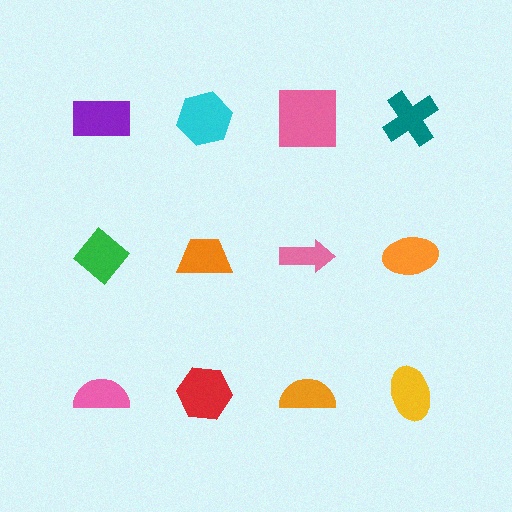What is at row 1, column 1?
A purple rectangle.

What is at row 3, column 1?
A pink semicircle.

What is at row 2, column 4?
An orange ellipse.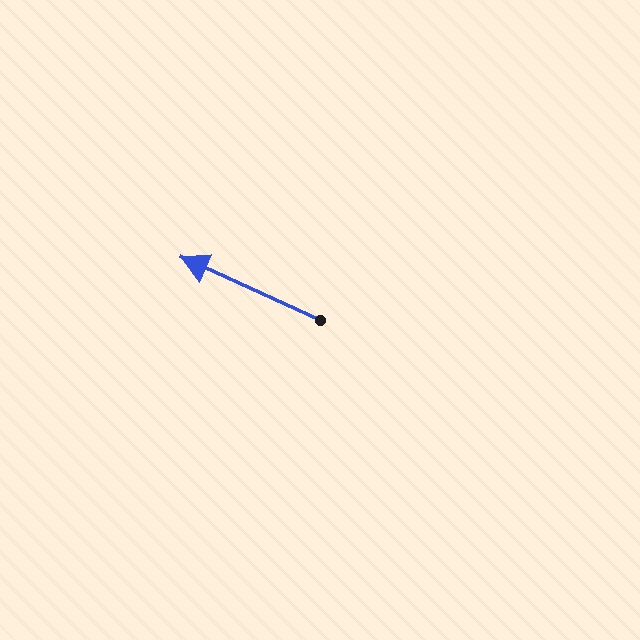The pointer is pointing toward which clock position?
Roughly 10 o'clock.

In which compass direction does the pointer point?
Northwest.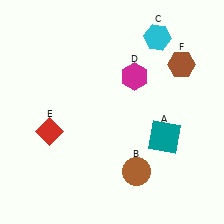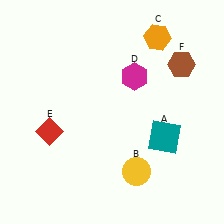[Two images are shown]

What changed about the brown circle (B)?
In Image 1, B is brown. In Image 2, it changed to yellow.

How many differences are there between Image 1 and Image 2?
There are 2 differences between the two images.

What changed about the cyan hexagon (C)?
In Image 1, C is cyan. In Image 2, it changed to orange.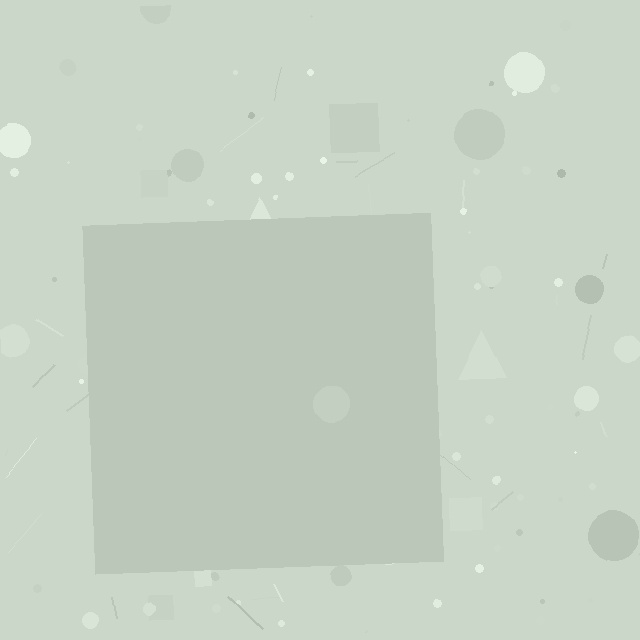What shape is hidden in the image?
A square is hidden in the image.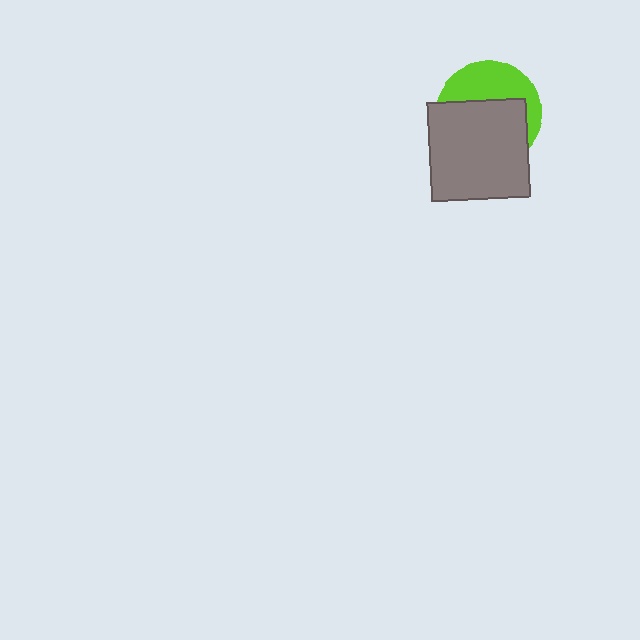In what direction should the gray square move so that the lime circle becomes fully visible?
The gray square should move down. That is the shortest direction to clear the overlap and leave the lime circle fully visible.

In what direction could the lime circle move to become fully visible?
The lime circle could move up. That would shift it out from behind the gray square entirely.